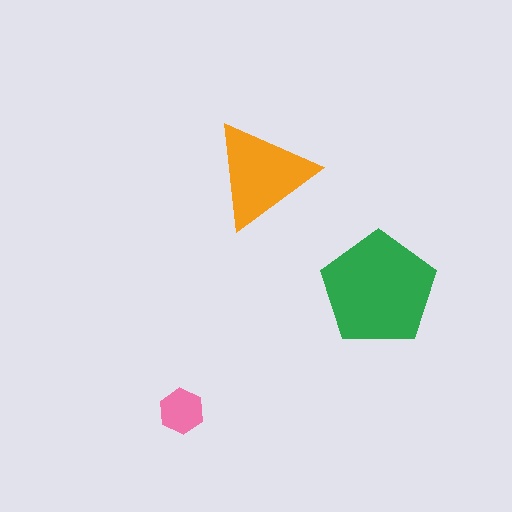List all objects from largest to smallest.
The green pentagon, the orange triangle, the pink hexagon.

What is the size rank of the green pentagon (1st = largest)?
1st.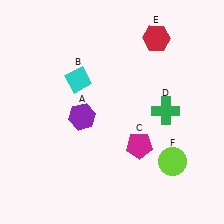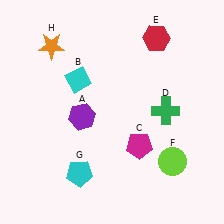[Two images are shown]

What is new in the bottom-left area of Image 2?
A cyan pentagon (G) was added in the bottom-left area of Image 2.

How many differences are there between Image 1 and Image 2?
There are 2 differences between the two images.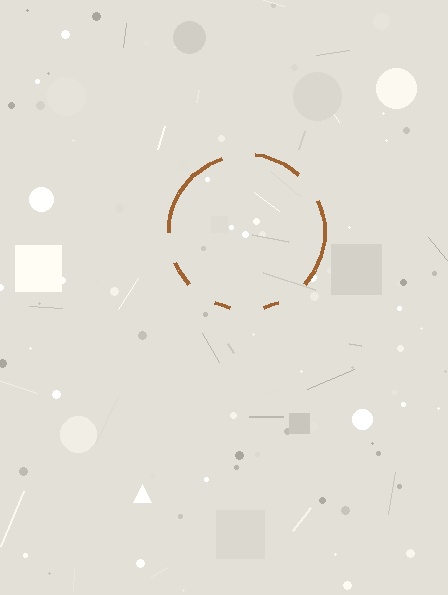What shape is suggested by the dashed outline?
The dashed outline suggests a circle.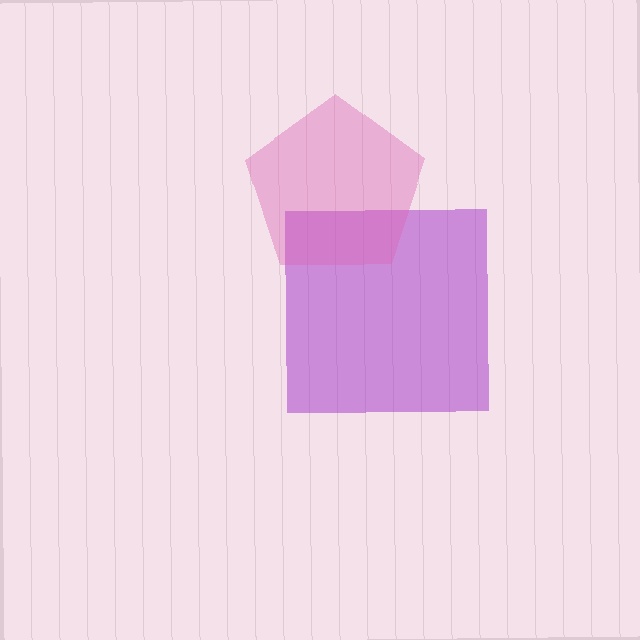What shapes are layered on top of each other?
The layered shapes are: a purple square, a pink pentagon.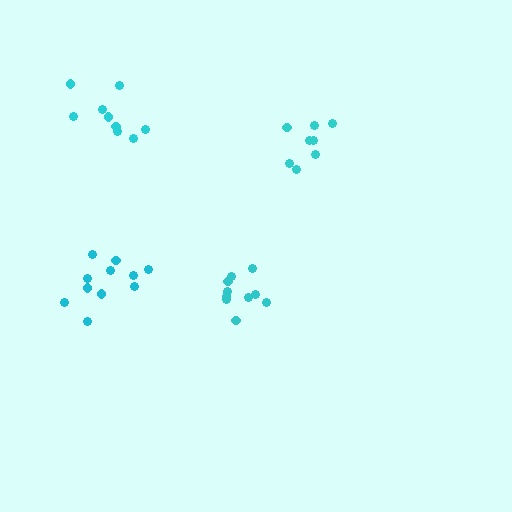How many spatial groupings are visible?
There are 4 spatial groupings.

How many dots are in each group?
Group 1: 9 dots, Group 2: 11 dots, Group 3: 10 dots, Group 4: 8 dots (38 total).